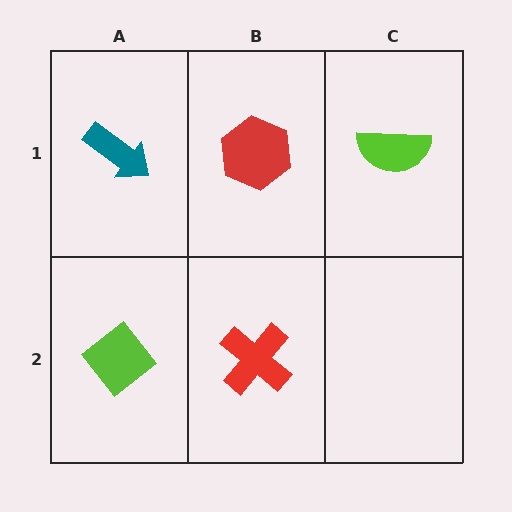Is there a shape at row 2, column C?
No, that cell is empty.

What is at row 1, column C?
A lime semicircle.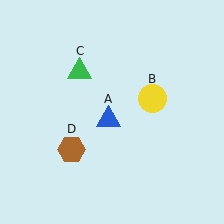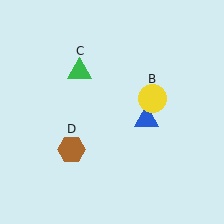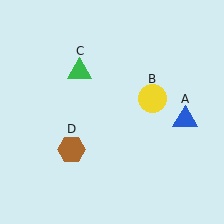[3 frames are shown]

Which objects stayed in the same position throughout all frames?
Yellow circle (object B) and green triangle (object C) and brown hexagon (object D) remained stationary.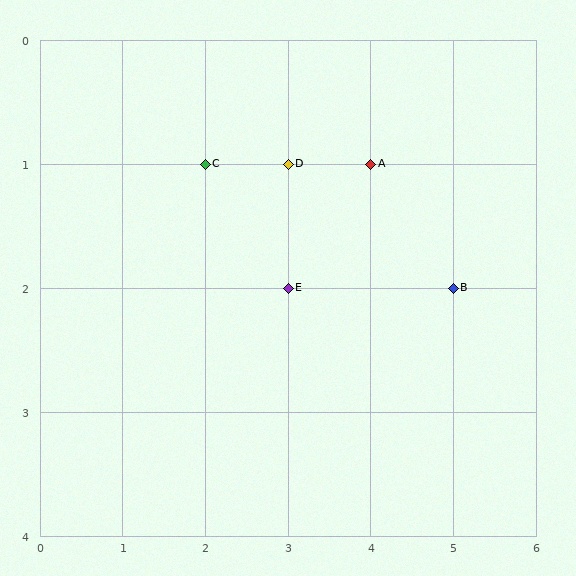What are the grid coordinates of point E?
Point E is at grid coordinates (3, 2).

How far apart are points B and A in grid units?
Points B and A are 1 column and 1 row apart (about 1.4 grid units diagonally).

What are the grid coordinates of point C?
Point C is at grid coordinates (2, 1).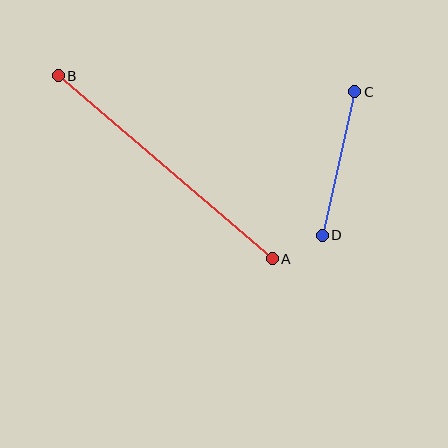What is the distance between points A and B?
The distance is approximately 282 pixels.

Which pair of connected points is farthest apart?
Points A and B are farthest apart.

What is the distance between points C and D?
The distance is approximately 147 pixels.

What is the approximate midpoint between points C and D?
The midpoint is at approximately (338, 164) pixels.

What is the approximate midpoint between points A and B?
The midpoint is at approximately (165, 167) pixels.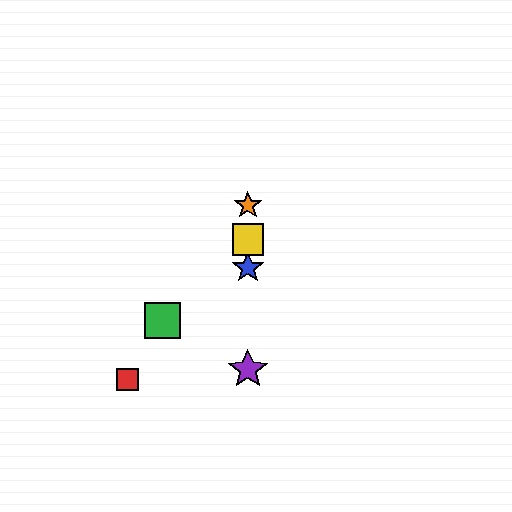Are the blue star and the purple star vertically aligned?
Yes, both are at x≈248.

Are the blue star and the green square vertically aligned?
No, the blue star is at x≈248 and the green square is at x≈162.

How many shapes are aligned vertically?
4 shapes (the blue star, the yellow square, the purple star, the orange star) are aligned vertically.